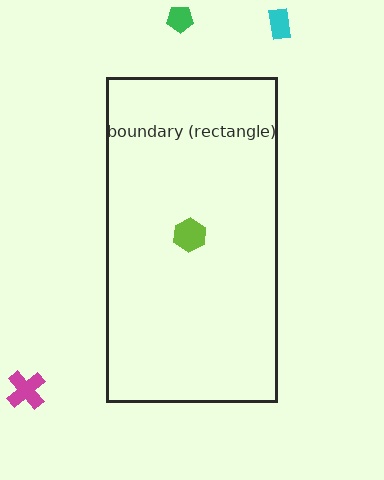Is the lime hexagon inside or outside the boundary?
Inside.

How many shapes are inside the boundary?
1 inside, 3 outside.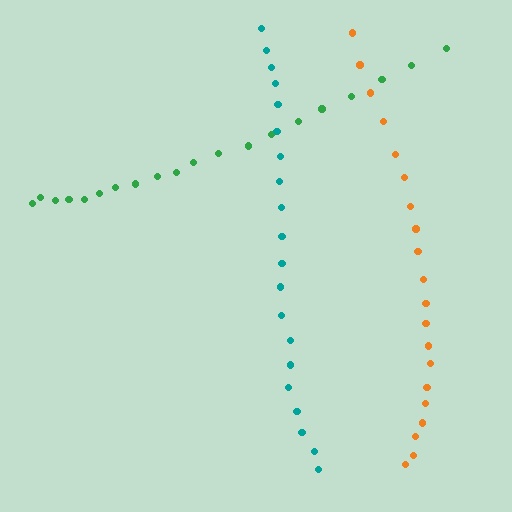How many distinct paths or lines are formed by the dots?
There are 3 distinct paths.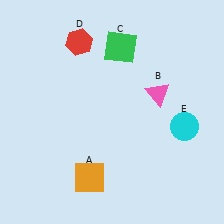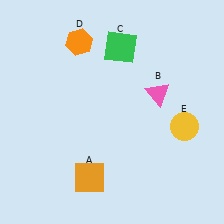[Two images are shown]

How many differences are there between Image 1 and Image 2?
There are 2 differences between the two images.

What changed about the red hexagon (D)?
In Image 1, D is red. In Image 2, it changed to orange.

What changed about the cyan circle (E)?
In Image 1, E is cyan. In Image 2, it changed to yellow.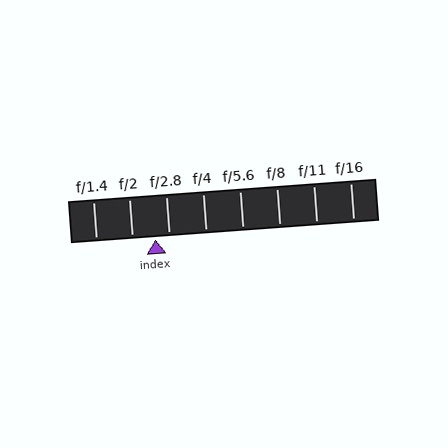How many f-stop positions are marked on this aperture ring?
There are 8 f-stop positions marked.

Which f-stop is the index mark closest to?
The index mark is closest to f/2.8.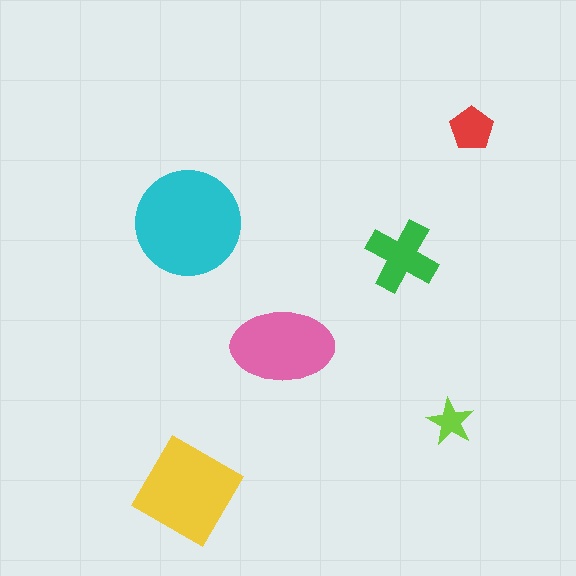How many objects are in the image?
There are 6 objects in the image.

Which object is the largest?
The cyan circle.